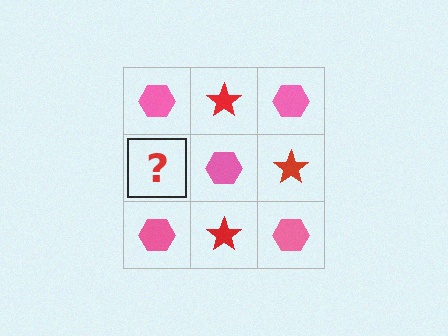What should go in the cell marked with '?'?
The missing cell should contain a red star.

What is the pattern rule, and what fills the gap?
The rule is that it alternates pink hexagon and red star in a checkerboard pattern. The gap should be filled with a red star.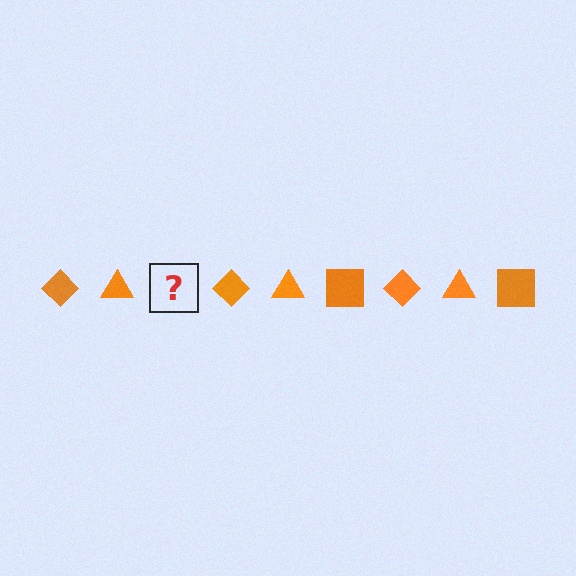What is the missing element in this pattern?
The missing element is an orange square.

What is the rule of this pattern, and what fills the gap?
The rule is that the pattern cycles through diamond, triangle, square shapes in orange. The gap should be filled with an orange square.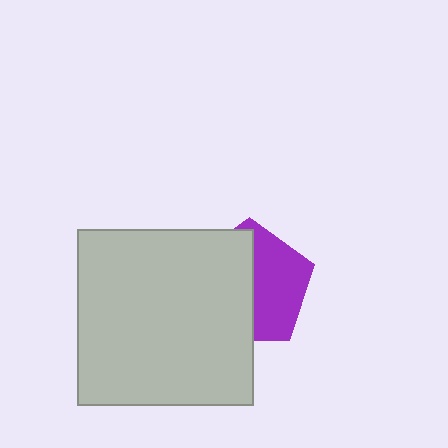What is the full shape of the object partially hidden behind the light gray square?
The partially hidden object is a purple pentagon.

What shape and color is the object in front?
The object in front is a light gray square.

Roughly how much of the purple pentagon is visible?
About half of it is visible (roughly 47%).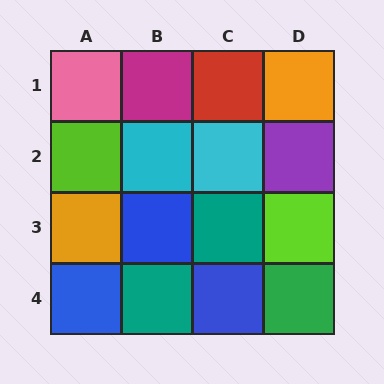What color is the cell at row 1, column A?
Pink.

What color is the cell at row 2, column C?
Cyan.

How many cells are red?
1 cell is red.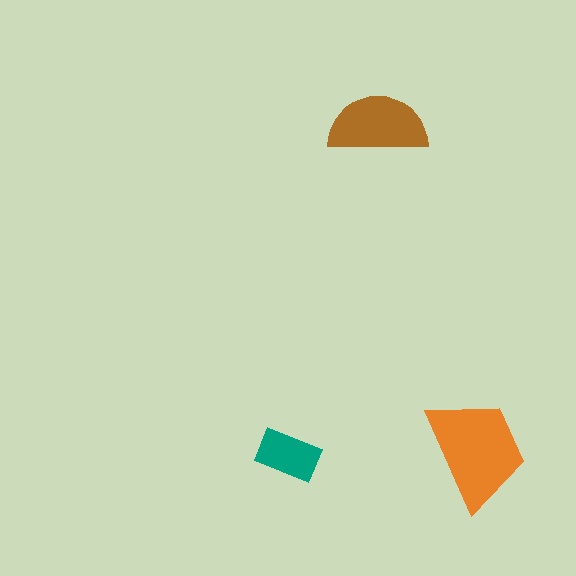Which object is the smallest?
The teal rectangle.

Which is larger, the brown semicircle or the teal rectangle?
The brown semicircle.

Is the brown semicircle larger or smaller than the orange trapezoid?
Smaller.